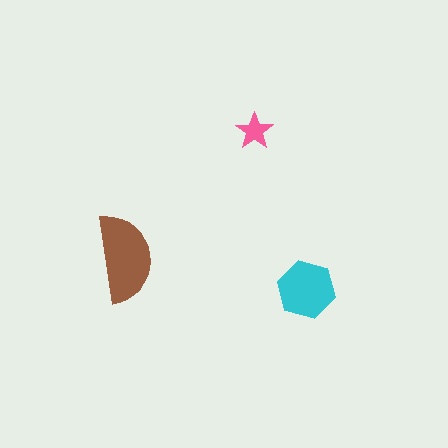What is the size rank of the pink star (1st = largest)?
3rd.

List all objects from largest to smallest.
The brown semicircle, the cyan hexagon, the pink star.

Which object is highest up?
The pink star is topmost.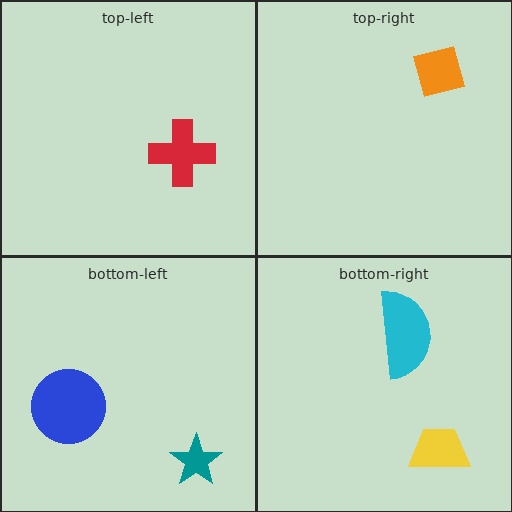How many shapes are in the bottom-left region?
2.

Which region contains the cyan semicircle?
The bottom-right region.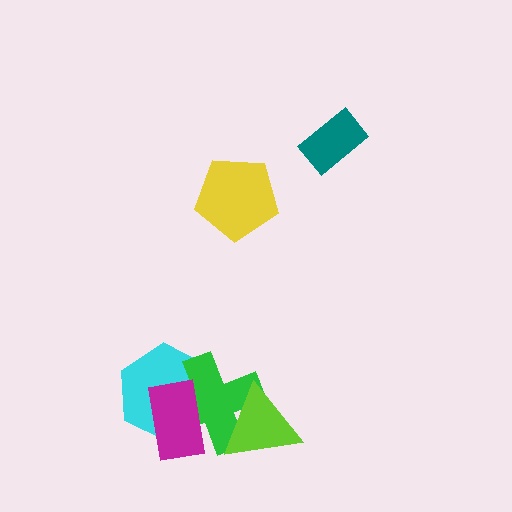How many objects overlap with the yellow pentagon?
0 objects overlap with the yellow pentagon.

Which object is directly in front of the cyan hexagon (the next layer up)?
The green cross is directly in front of the cyan hexagon.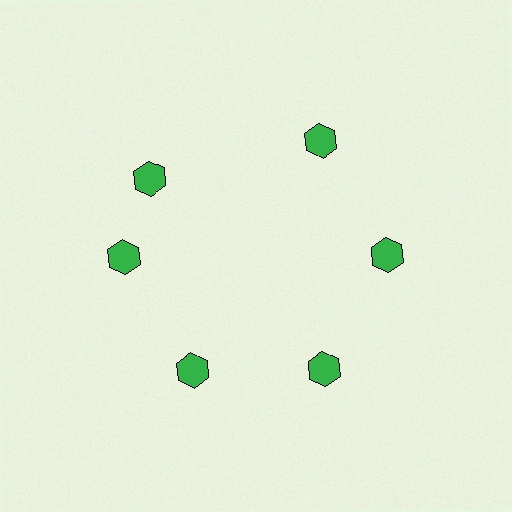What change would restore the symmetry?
The symmetry would be restored by rotating it back into even spacing with its neighbors so that all 6 hexagons sit at equal angles and equal distance from the center.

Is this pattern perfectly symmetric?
No. The 6 green hexagons are arranged in a ring, but one element near the 11 o'clock position is rotated out of alignment along the ring, breaking the 6-fold rotational symmetry.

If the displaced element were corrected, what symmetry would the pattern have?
It would have 6-fold rotational symmetry — the pattern would map onto itself every 60 degrees.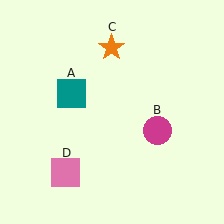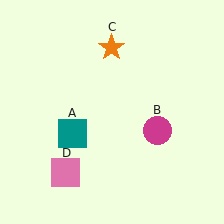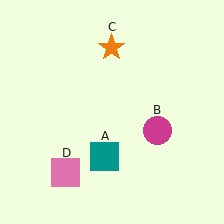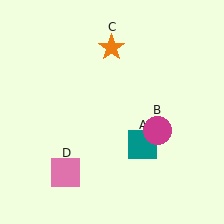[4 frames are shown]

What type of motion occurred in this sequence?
The teal square (object A) rotated counterclockwise around the center of the scene.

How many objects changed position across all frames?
1 object changed position: teal square (object A).